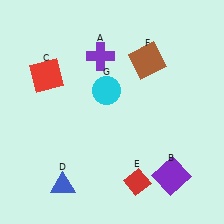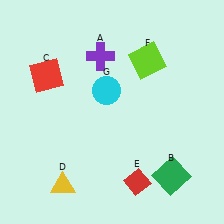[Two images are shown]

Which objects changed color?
B changed from purple to green. D changed from blue to yellow. F changed from brown to lime.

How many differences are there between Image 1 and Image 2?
There are 3 differences between the two images.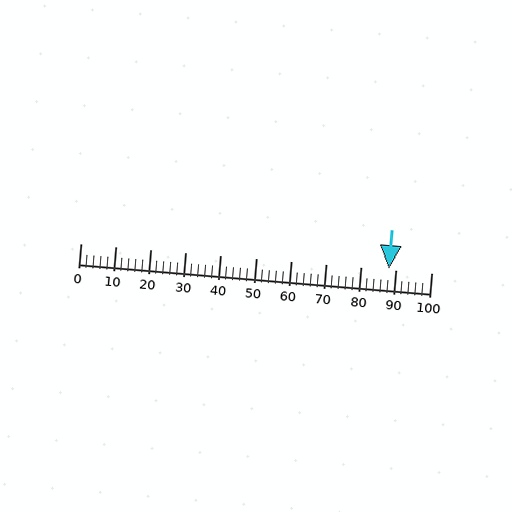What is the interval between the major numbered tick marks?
The major tick marks are spaced 10 units apart.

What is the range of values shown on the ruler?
The ruler shows values from 0 to 100.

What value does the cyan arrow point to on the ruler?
The cyan arrow points to approximately 88.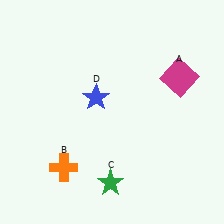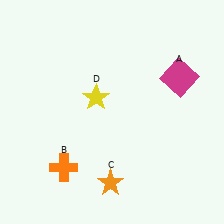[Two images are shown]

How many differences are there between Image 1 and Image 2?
There are 2 differences between the two images.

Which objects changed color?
C changed from green to orange. D changed from blue to yellow.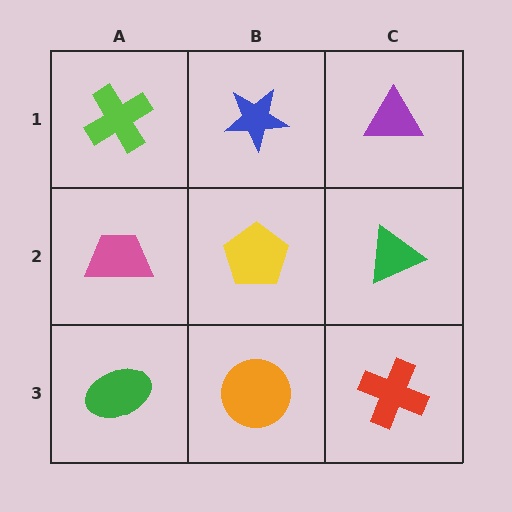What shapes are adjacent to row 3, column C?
A green triangle (row 2, column C), an orange circle (row 3, column B).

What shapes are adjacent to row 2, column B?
A blue star (row 1, column B), an orange circle (row 3, column B), a pink trapezoid (row 2, column A), a green triangle (row 2, column C).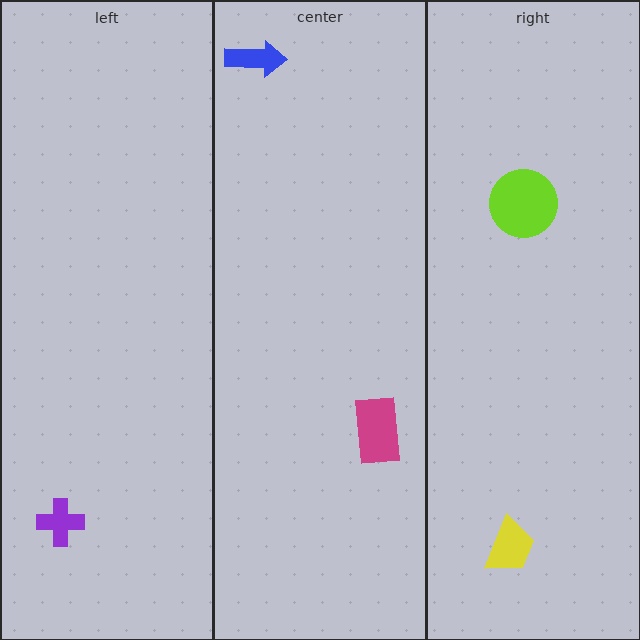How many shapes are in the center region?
2.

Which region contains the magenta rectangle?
The center region.